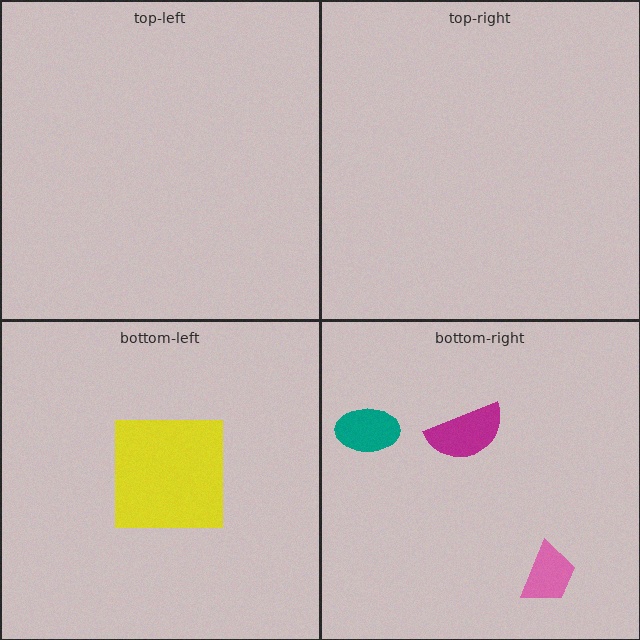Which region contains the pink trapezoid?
The bottom-right region.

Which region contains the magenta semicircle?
The bottom-right region.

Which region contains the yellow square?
The bottom-left region.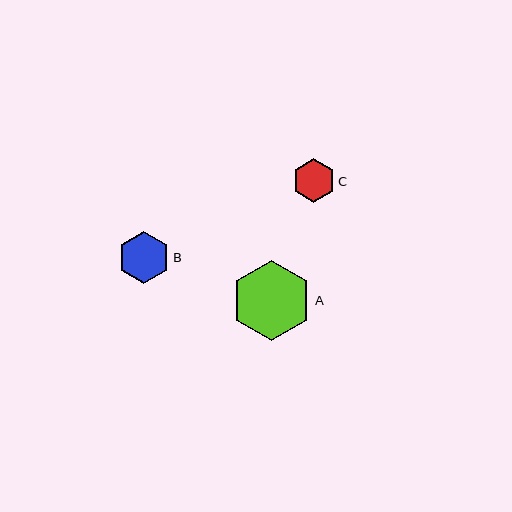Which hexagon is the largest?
Hexagon A is the largest with a size of approximately 80 pixels.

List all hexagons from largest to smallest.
From largest to smallest: A, B, C.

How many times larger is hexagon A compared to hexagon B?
Hexagon A is approximately 1.5 times the size of hexagon B.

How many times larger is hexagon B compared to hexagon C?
Hexagon B is approximately 1.2 times the size of hexagon C.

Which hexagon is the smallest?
Hexagon C is the smallest with a size of approximately 43 pixels.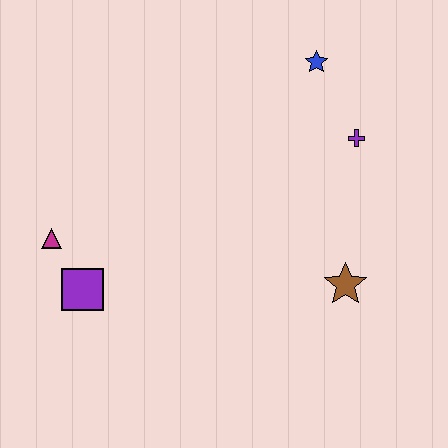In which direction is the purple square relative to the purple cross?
The purple square is to the left of the purple cross.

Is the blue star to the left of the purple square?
No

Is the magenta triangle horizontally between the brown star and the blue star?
No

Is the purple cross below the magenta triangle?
No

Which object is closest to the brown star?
The purple cross is closest to the brown star.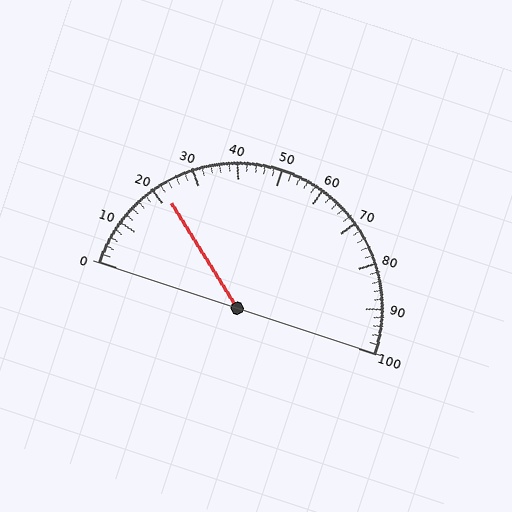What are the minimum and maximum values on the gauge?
The gauge ranges from 0 to 100.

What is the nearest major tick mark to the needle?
The nearest major tick mark is 20.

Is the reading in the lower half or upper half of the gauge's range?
The reading is in the lower half of the range (0 to 100).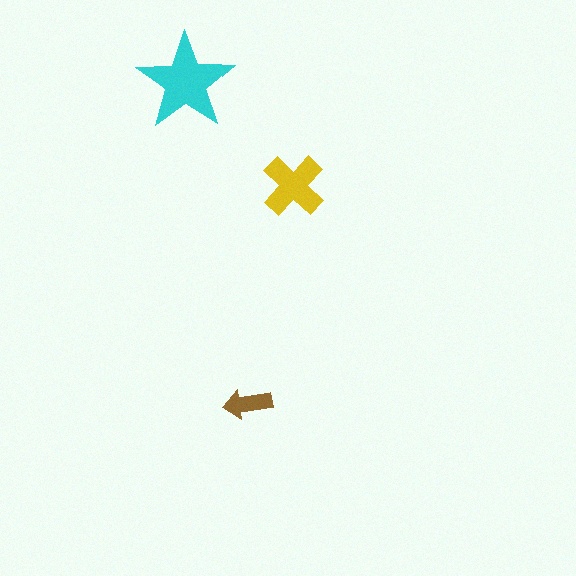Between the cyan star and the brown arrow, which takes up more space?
The cyan star.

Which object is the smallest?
The brown arrow.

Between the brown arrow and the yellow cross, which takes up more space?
The yellow cross.